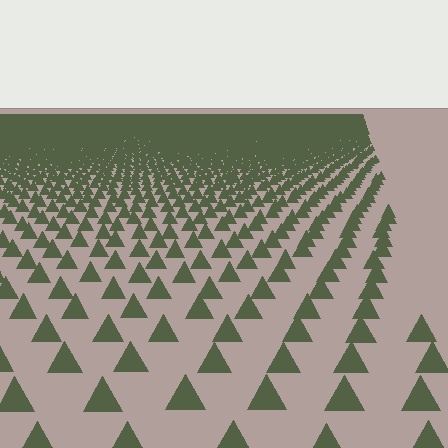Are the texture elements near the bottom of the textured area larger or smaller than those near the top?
Larger. Near the bottom, elements are closer to the viewer and appear at a bigger on-screen size.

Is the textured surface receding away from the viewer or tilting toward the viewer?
The surface is receding away from the viewer. Texture elements get smaller and denser toward the top.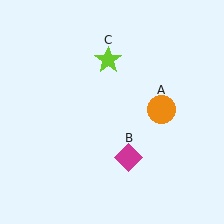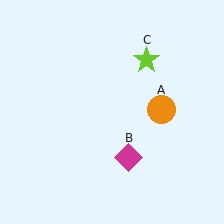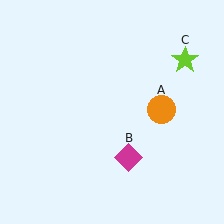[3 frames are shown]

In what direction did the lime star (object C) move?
The lime star (object C) moved right.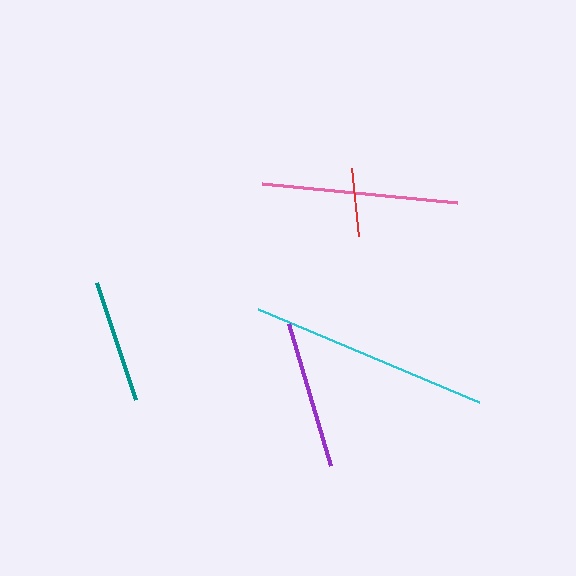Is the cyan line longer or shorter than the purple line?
The cyan line is longer than the purple line.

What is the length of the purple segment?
The purple segment is approximately 148 pixels long.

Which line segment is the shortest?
The red line is the shortest at approximately 68 pixels.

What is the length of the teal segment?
The teal segment is approximately 123 pixels long.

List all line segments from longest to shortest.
From longest to shortest: cyan, pink, purple, teal, red.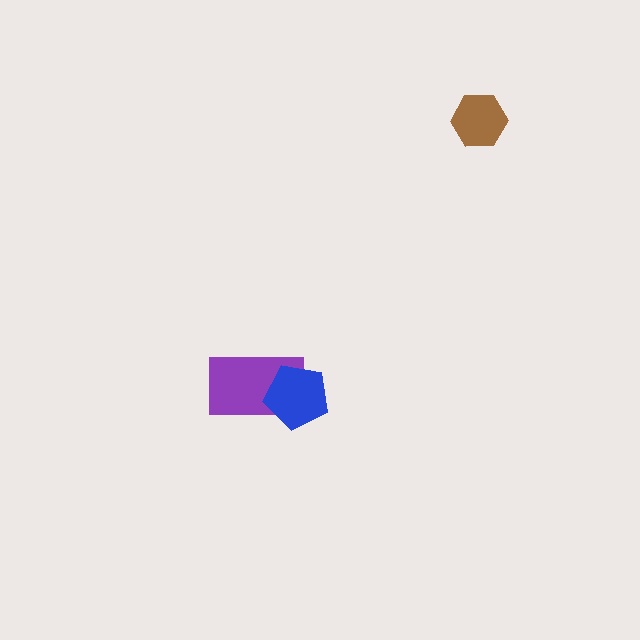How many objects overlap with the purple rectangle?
1 object overlaps with the purple rectangle.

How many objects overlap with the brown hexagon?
0 objects overlap with the brown hexagon.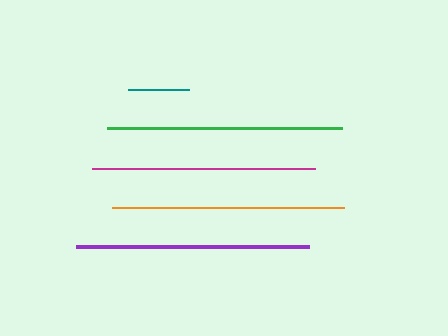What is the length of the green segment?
The green segment is approximately 236 pixels long.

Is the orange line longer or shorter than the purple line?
The purple line is longer than the orange line.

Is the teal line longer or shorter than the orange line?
The orange line is longer than the teal line.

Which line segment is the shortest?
The teal line is the shortest at approximately 61 pixels.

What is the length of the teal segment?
The teal segment is approximately 61 pixels long.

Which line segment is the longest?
The green line is the longest at approximately 236 pixels.